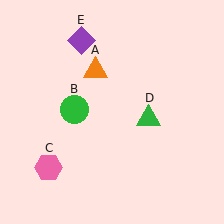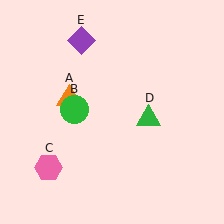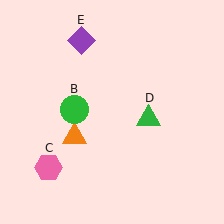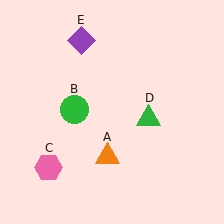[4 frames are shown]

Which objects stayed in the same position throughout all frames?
Green circle (object B) and pink hexagon (object C) and green triangle (object D) and purple diamond (object E) remained stationary.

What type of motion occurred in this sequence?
The orange triangle (object A) rotated counterclockwise around the center of the scene.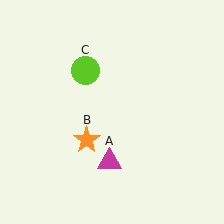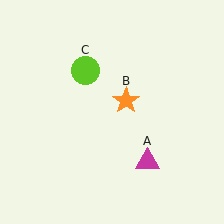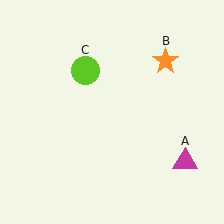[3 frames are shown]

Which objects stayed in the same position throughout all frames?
Lime circle (object C) remained stationary.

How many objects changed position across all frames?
2 objects changed position: magenta triangle (object A), orange star (object B).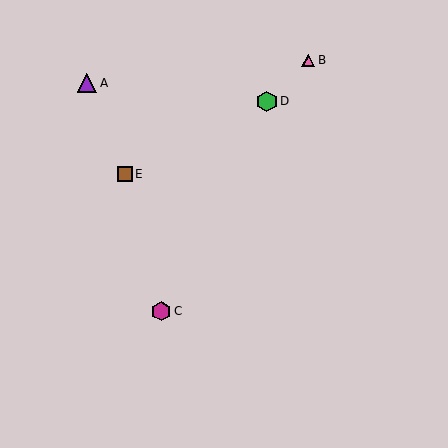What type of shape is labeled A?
Shape A is a purple triangle.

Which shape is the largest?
The green hexagon (labeled D) is the largest.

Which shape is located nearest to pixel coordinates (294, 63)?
The pink triangle (labeled B) at (308, 60) is nearest to that location.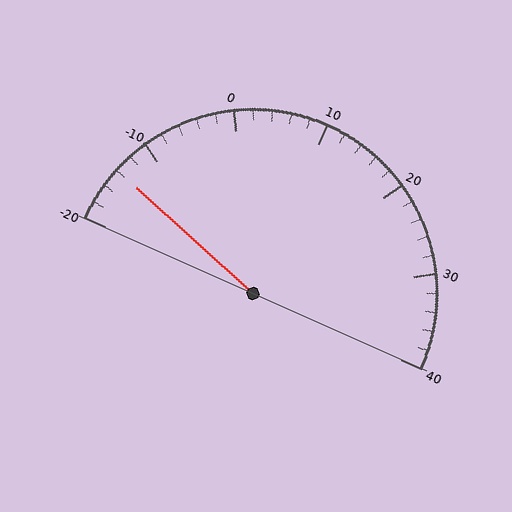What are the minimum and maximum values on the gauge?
The gauge ranges from -20 to 40.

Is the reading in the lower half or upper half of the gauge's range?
The reading is in the lower half of the range (-20 to 40).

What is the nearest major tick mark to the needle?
The nearest major tick mark is -10.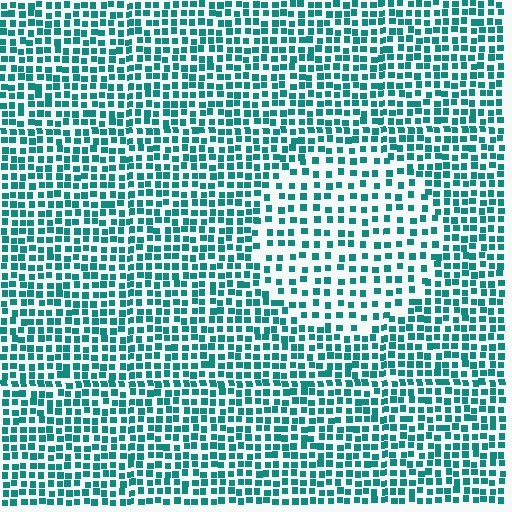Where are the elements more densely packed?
The elements are more densely packed outside the circle boundary.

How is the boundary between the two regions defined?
The boundary is defined by a change in element density (approximately 1.7x ratio). All elements are the same color, size, and shape.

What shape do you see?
I see a circle.